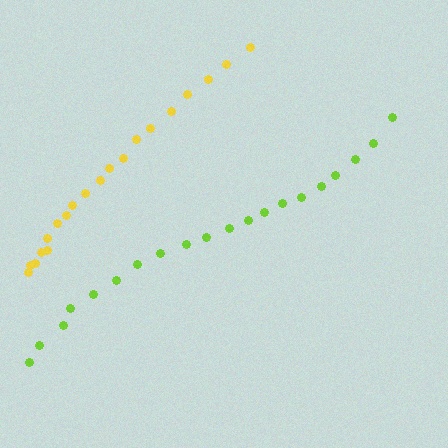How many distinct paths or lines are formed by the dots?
There are 2 distinct paths.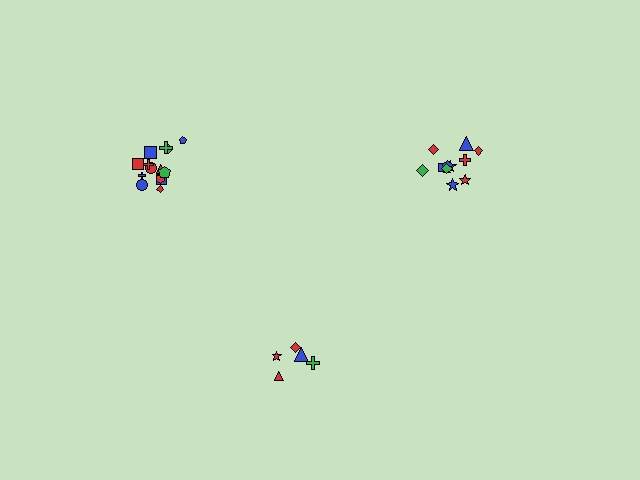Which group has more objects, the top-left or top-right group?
The top-left group.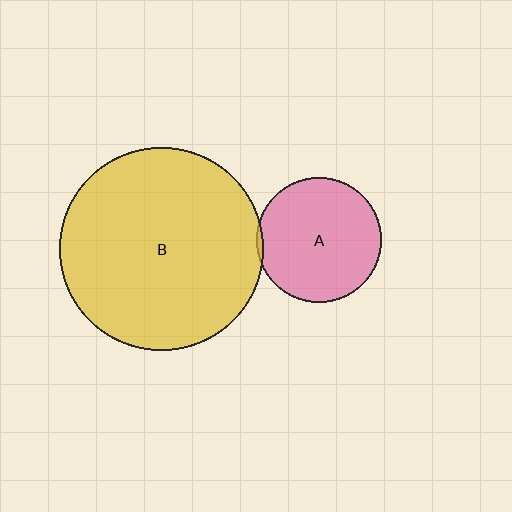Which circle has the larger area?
Circle B (yellow).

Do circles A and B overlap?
Yes.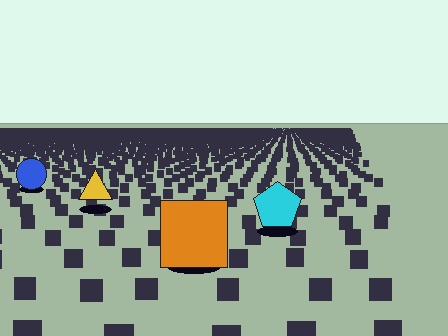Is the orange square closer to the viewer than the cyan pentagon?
Yes. The orange square is closer — you can tell from the texture gradient: the ground texture is coarser near it.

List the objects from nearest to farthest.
From nearest to farthest: the orange square, the cyan pentagon, the yellow triangle, the blue circle.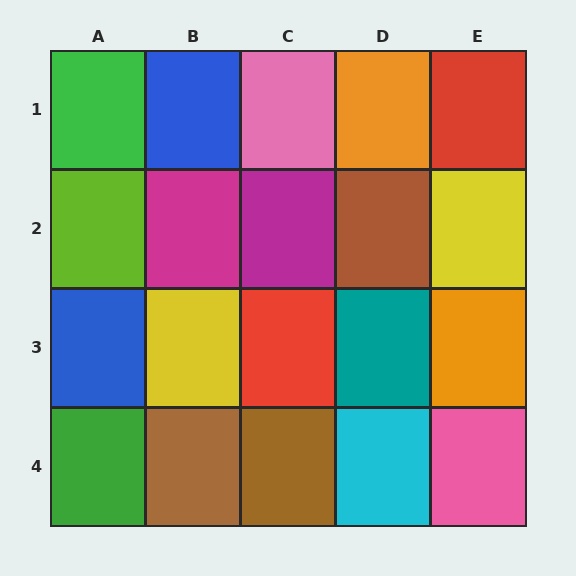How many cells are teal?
1 cell is teal.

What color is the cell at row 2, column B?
Magenta.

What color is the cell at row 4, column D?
Cyan.